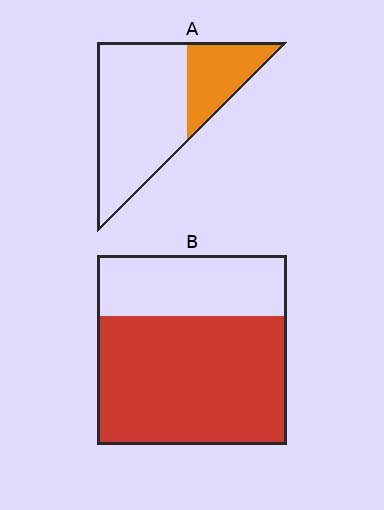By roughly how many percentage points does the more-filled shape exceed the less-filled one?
By roughly 40 percentage points (B over A).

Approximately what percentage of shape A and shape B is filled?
A is approximately 30% and B is approximately 70%.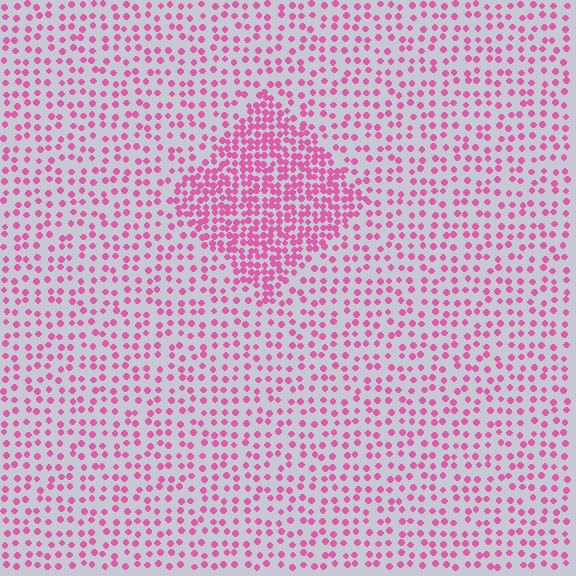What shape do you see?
I see a diamond.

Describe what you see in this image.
The image contains small pink elements arranged at two different densities. A diamond-shaped region is visible where the elements are more densely packed than the surrounding area.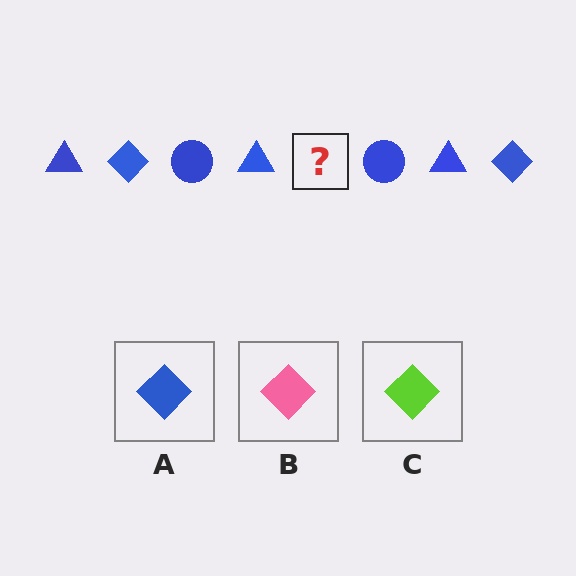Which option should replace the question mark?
Option A.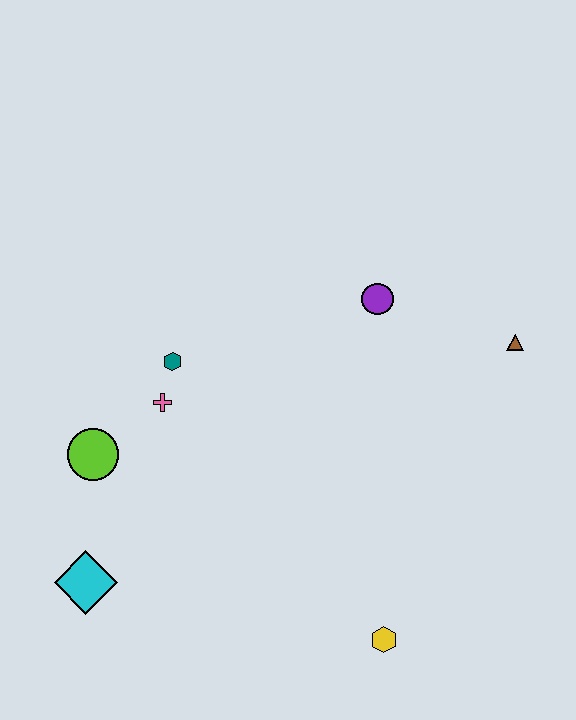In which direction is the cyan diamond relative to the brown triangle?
The cyan diamond is to the left of the brown triangle.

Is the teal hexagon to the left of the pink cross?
No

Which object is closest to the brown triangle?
The purple circle is closest to the brown triangle.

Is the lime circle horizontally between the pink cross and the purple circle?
No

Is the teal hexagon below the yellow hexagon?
No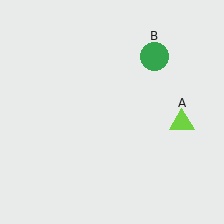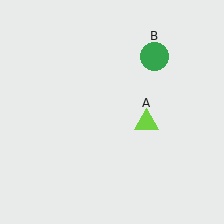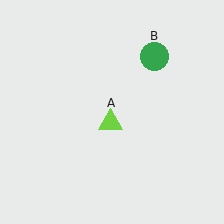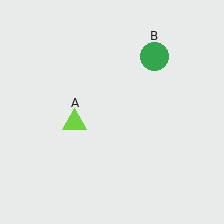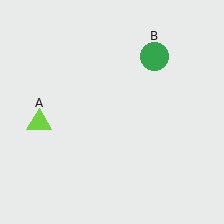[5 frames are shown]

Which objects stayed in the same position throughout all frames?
Green circle (object B) remained stationary.